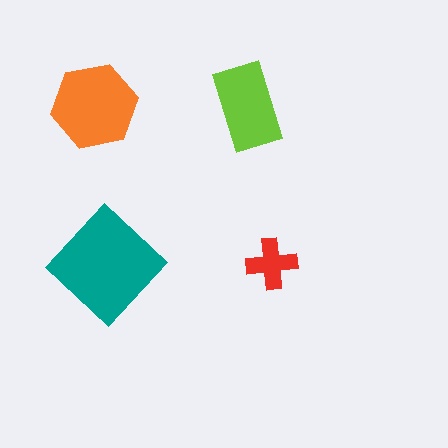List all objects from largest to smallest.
The teal diamond, the orange hexagon, the lime rectangle, the red cross.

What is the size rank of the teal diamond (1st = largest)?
1st.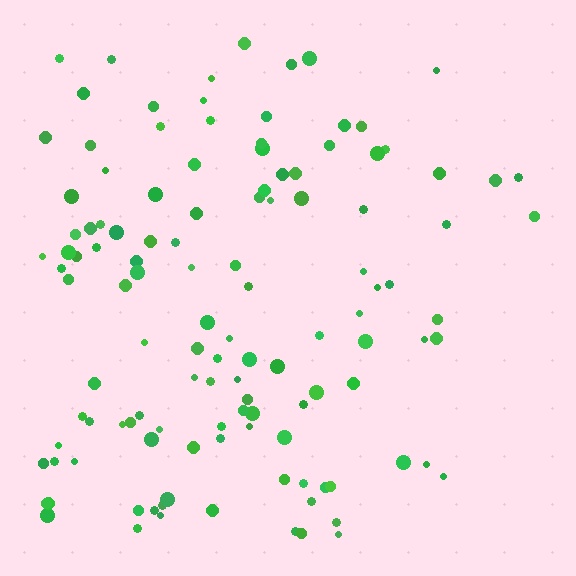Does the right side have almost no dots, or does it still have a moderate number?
Still a moderate number, just noticeably fewer than the left.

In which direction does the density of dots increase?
From right to left, with the left side densest.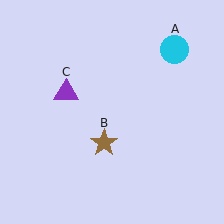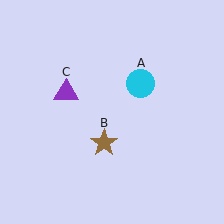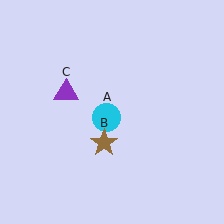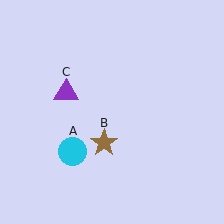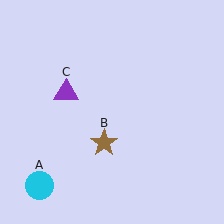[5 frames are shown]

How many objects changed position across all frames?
1 object changed position: cyan circle (object A).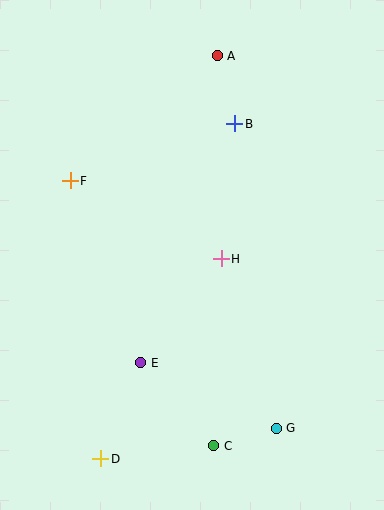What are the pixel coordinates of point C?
Point C is at (214, 446).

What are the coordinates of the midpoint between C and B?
The midpoint between C and B is at (224, 285).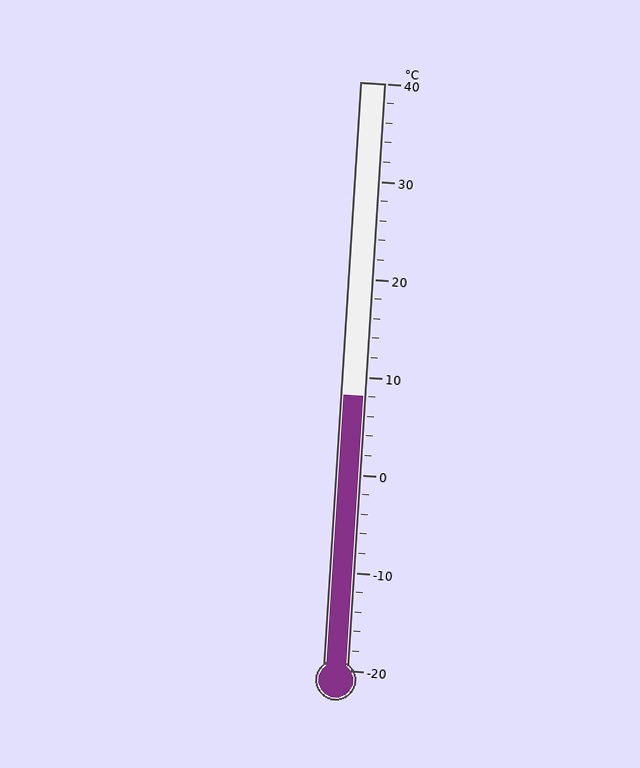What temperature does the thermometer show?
The thermometer shows approximately 8°C.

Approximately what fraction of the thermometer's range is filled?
The thermometer is filled to approximately 45% of its range.